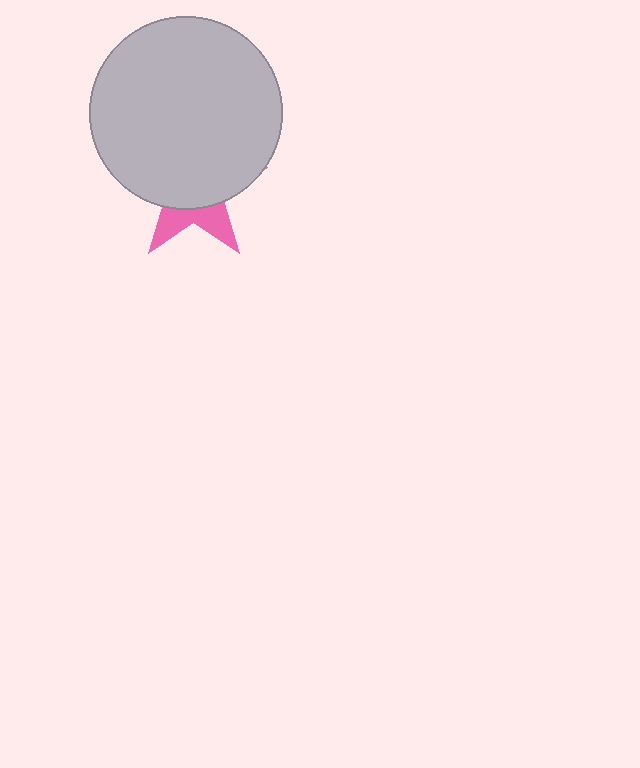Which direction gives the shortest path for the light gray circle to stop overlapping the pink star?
Moving up gives the shortest separation.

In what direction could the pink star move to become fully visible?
The pink star could move down. That would shift it out from behind the light gray circle entirely.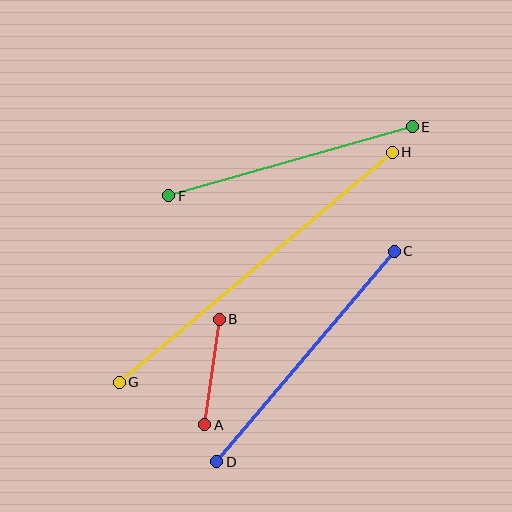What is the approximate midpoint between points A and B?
The midpoint is at approximately (212, 372) pixels.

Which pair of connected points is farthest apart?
Points G and H are farthest apart.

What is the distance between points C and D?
The distance is approximately 276 pixels.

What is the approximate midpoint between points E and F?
The midpoint is at approximately (291, 161) pixels.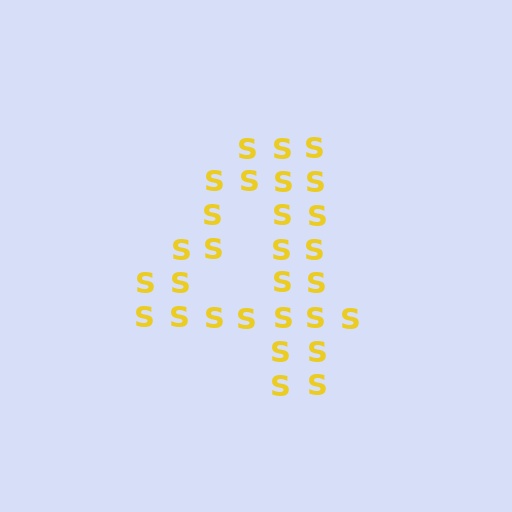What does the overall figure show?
The overall figure shows the digit 4.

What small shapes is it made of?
It is made of small letter S's.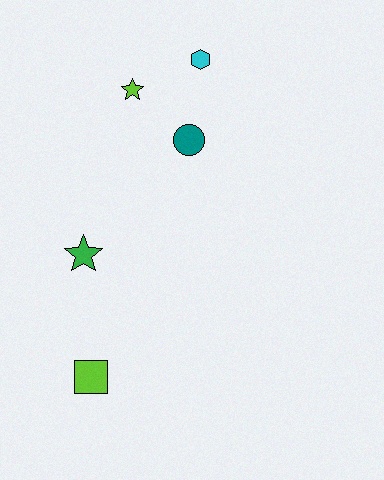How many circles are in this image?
There is 1 circle.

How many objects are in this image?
There are 5 objects.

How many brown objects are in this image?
There are no brown objects.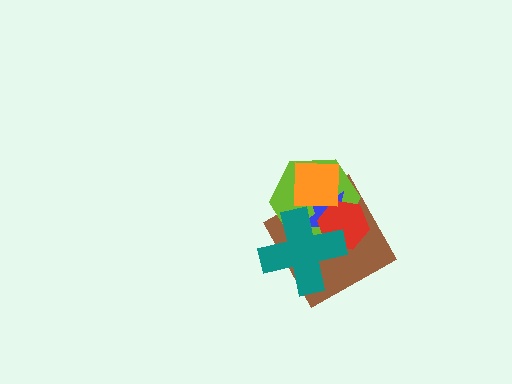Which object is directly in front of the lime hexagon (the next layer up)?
The blue star is directly in front of the lime hexagon.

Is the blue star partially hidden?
Yes, it is partially covered by another shape.